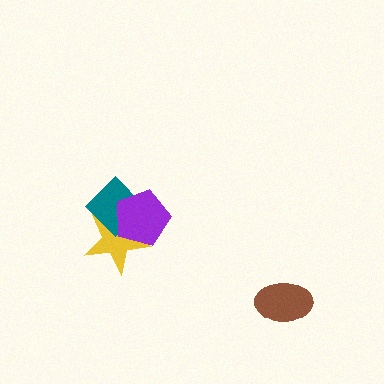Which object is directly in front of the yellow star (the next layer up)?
The teal diamond is directly in front of the yellow star.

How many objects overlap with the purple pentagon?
2 objects overlap with the purple pentagon.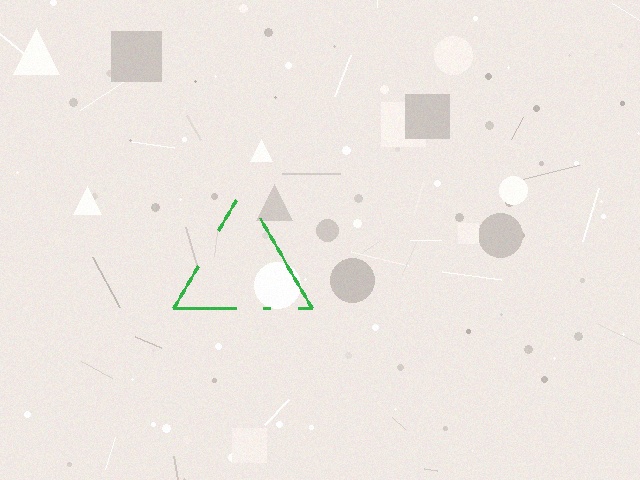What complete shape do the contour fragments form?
The contour fragments form a triangle.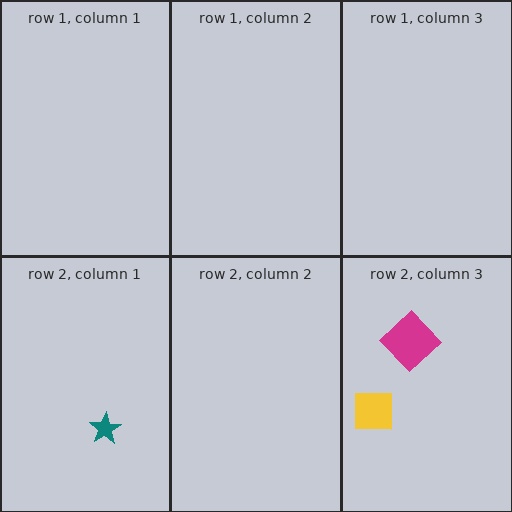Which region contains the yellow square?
The row 2, column 3 region.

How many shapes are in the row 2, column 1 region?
1.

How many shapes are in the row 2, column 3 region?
2.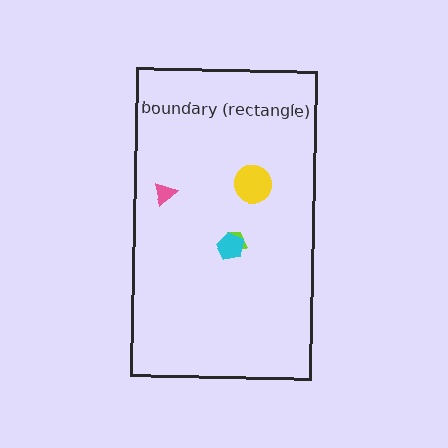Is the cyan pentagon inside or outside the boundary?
Inside.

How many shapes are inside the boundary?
4 inside, 0 outside.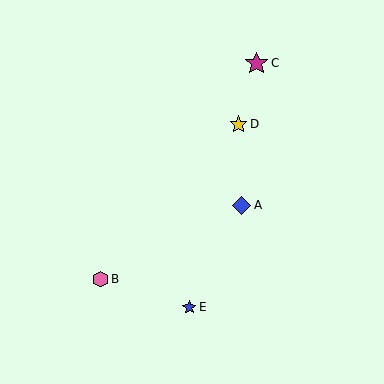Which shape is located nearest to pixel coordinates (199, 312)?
The blue star (labeled E) at (189, 307) is nearest to that location.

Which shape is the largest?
The magenta star (labeled C) is the largest.